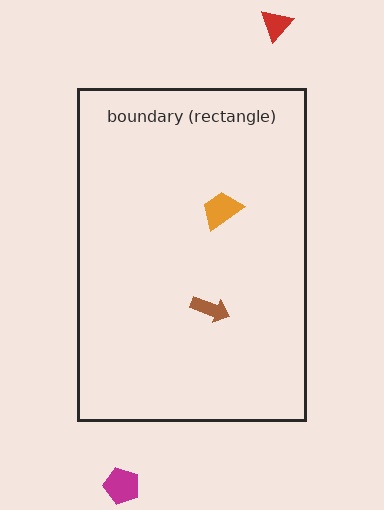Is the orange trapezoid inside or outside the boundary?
Inside.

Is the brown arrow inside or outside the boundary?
Inside.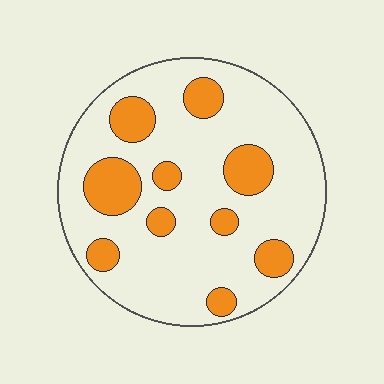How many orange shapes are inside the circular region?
10.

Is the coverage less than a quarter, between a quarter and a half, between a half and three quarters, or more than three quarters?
Less than a quarter.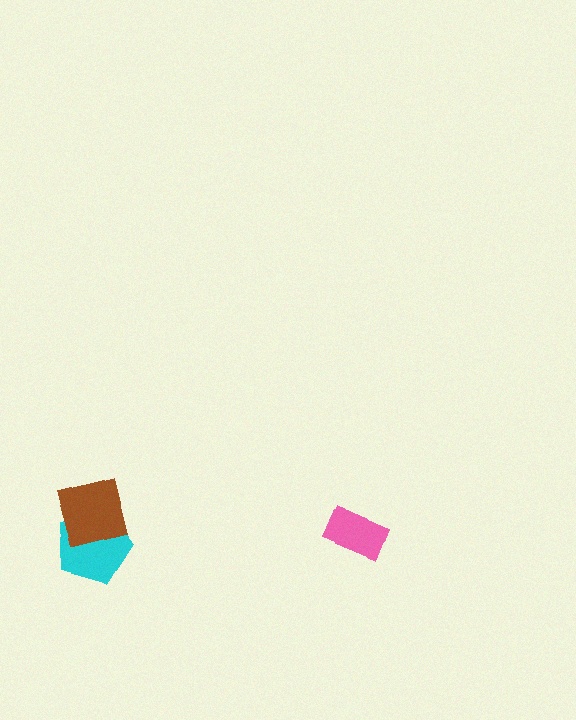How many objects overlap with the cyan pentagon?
1 object overlaps with the cyan pentagon.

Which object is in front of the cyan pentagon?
The brown square is in front of the cyan pentagon.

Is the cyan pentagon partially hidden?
Yes, it is partially covered by another shape.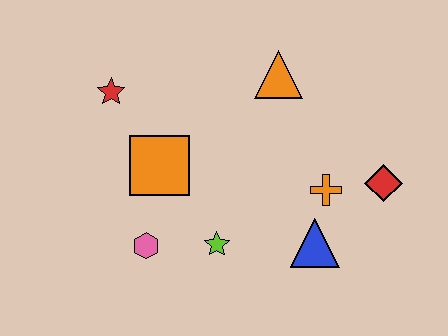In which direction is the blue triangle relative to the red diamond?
The blue triangle is to the left of the red diamond.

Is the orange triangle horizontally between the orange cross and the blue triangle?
No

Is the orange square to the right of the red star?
Yes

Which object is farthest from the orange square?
The red diamond is farthest from the orange square.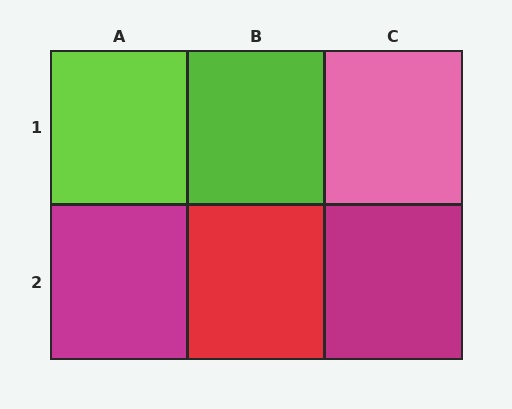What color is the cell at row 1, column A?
Lime.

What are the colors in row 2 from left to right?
Magenta, red, magenta.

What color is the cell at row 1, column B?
Lime.